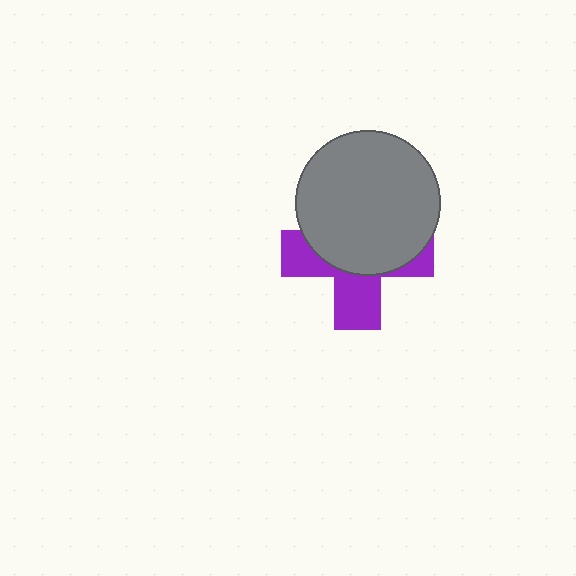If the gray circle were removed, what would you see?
You would see the complete purple cross.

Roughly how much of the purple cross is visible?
A small part of it is visible (roughly 43%).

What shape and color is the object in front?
The object in front is a gray circle.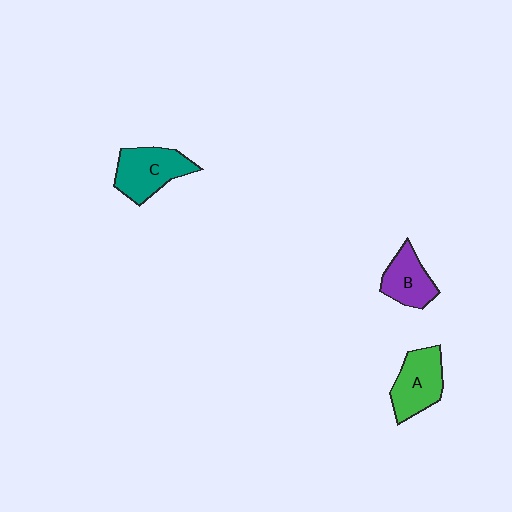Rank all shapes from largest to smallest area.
From largest to smallest: C (teal), A (green), B (purple).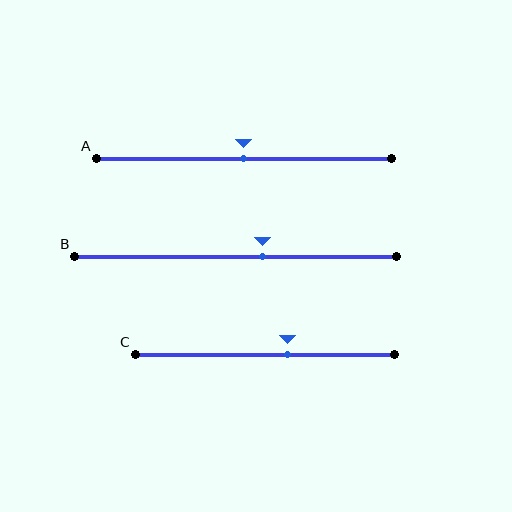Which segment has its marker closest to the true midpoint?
Segment A has its marker closest to the true midpoint.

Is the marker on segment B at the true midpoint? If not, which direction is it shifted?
No, the marker on segment B is shifted to the right by about 8% of the segment length.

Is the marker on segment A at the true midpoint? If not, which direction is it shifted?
Yes, the marker on segment A is at the true midpoint.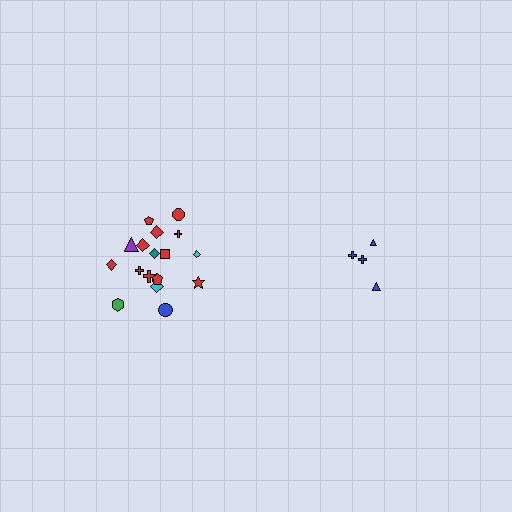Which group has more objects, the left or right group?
The left group.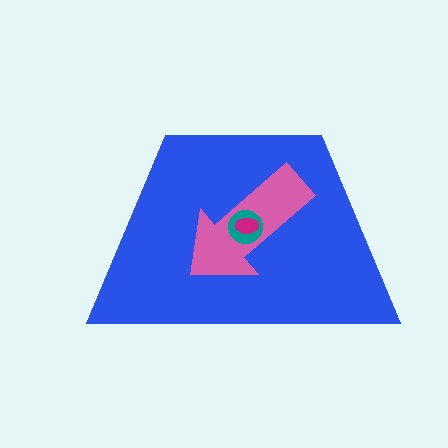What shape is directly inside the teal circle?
The magenta ellipse.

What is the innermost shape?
The magenta ellipse.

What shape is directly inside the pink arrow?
The teal circle.